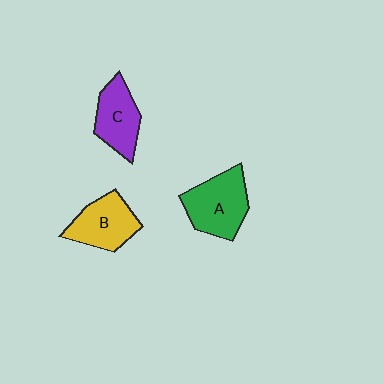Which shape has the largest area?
Shape A (green).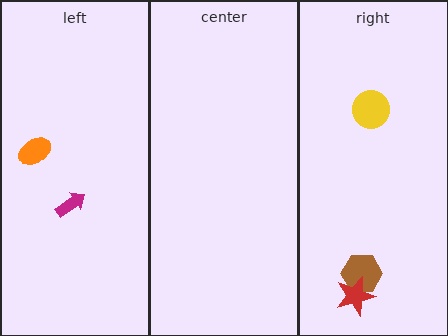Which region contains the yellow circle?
The right region.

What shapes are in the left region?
The magenta arrow, the orange ellipse.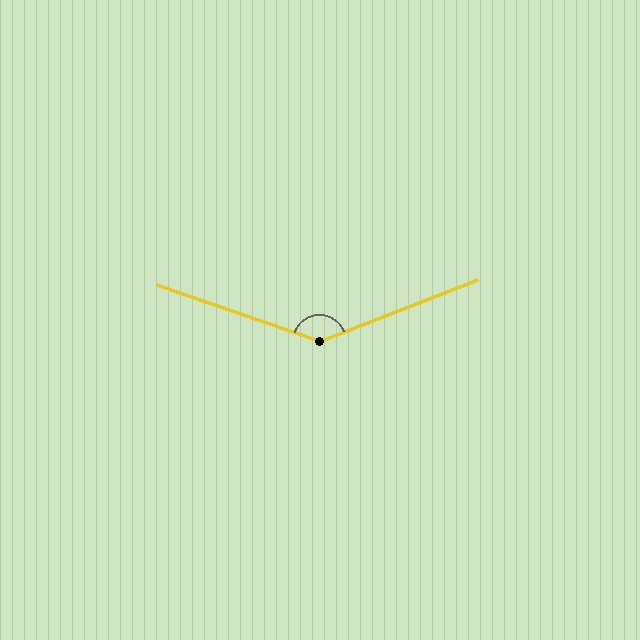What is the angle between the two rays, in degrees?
Approximately 139 degrees.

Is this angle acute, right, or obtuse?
It is obtuse.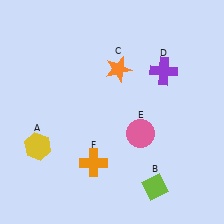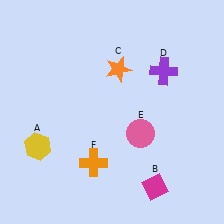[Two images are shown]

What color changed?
The diamond (B) changed from lime in Image 1 to magenta in Image 2.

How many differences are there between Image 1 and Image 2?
There is 1 difference between the two images.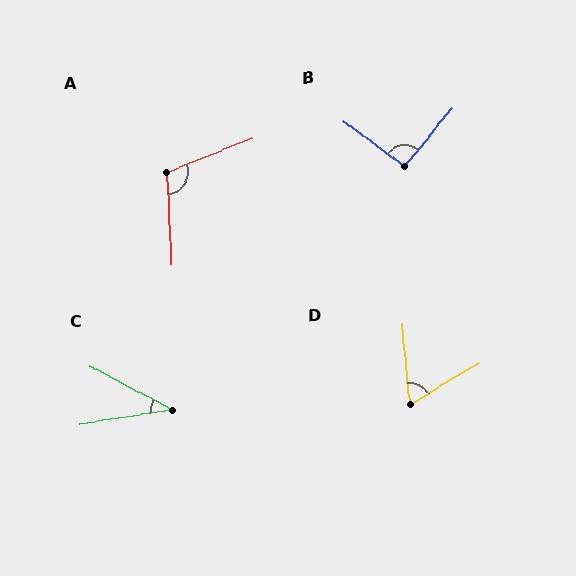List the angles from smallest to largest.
C (37°), D (64°), B (93°), A (109°).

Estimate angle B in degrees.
Approximately 93 degrees.